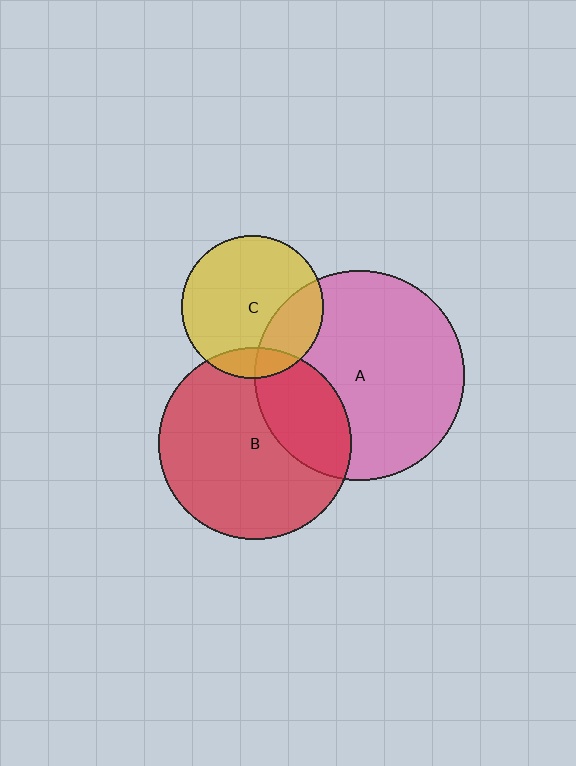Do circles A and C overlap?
Yes.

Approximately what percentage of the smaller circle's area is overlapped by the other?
Approximately 25%.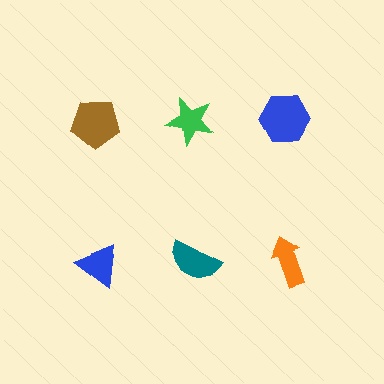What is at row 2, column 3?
An orange arrow.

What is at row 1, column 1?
A brown pentagon.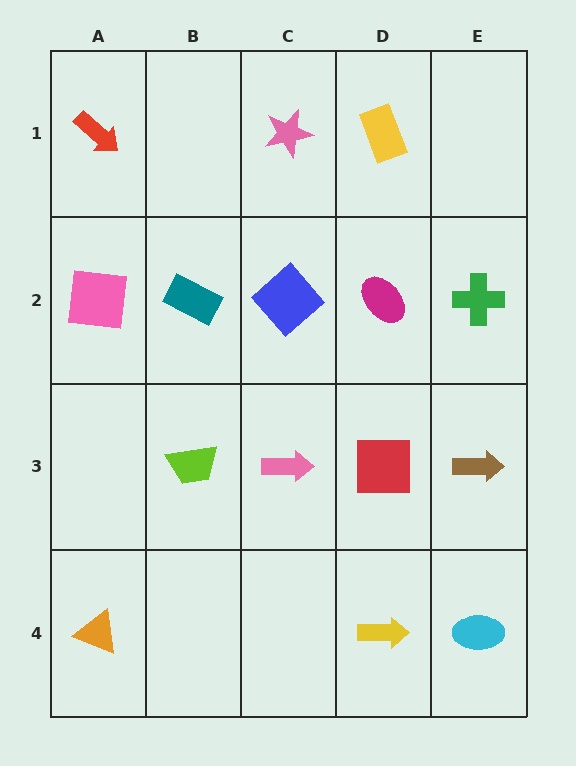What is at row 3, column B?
A lime trapezoid.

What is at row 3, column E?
A brown arrow.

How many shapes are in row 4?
3 shapes.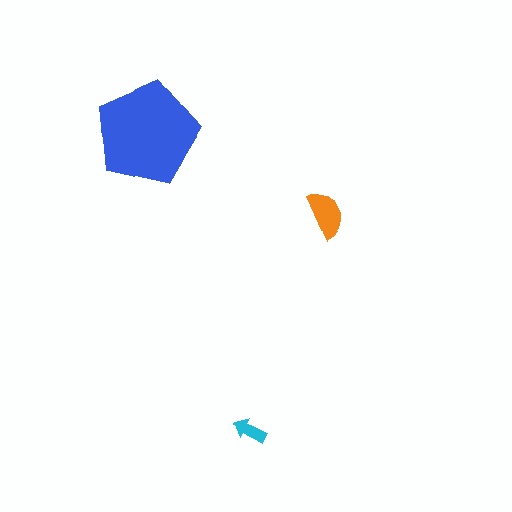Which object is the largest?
The blue pentagon.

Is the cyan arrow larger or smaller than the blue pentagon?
Smaller.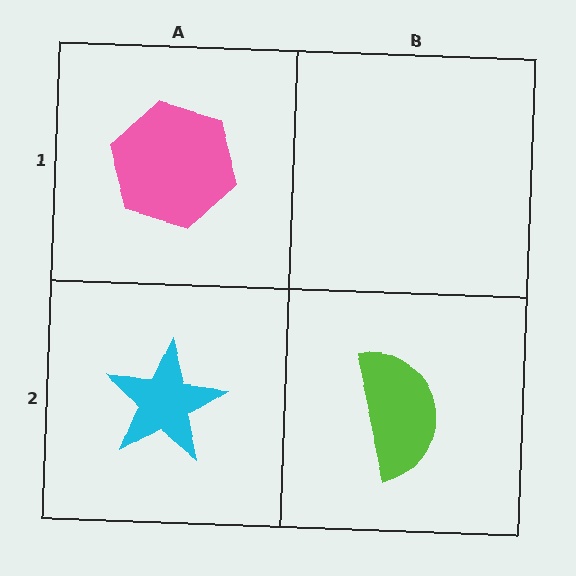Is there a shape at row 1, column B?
No, that cell is empty.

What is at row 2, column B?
A lime semicircle.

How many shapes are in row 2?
2 shapes.